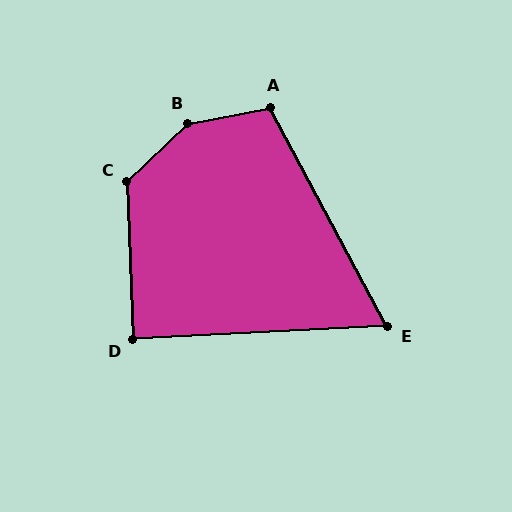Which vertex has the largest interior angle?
B, at approximately 147 degrees.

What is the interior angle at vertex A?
Approximately 107 degrees (obtuse).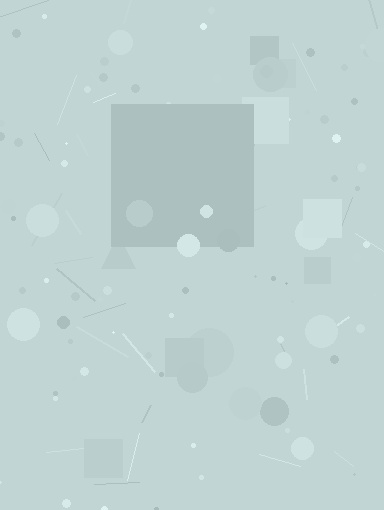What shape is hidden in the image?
A square is hidden in the image.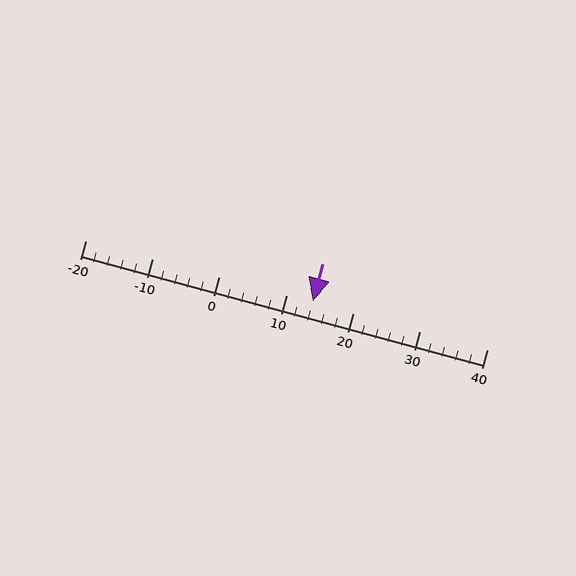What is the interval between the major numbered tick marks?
The major tick marks are spaced 10 units apart.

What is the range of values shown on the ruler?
The ruler shows values from -20 to 40.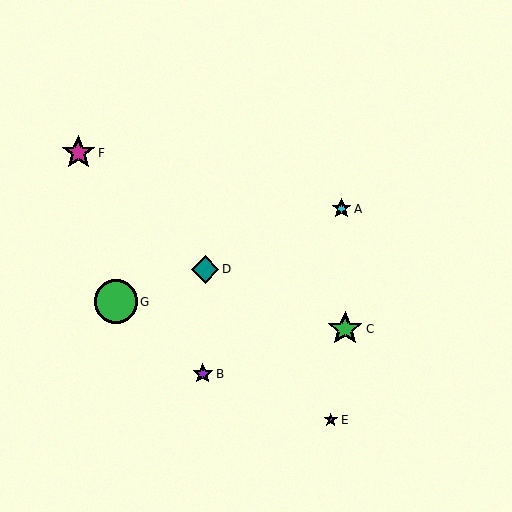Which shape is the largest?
The green circle (labeled G) is the largest.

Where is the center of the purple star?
The center of the purple star is at (331, 420).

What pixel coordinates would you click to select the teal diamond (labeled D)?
Click at (205, 269) to select the teal diamond D.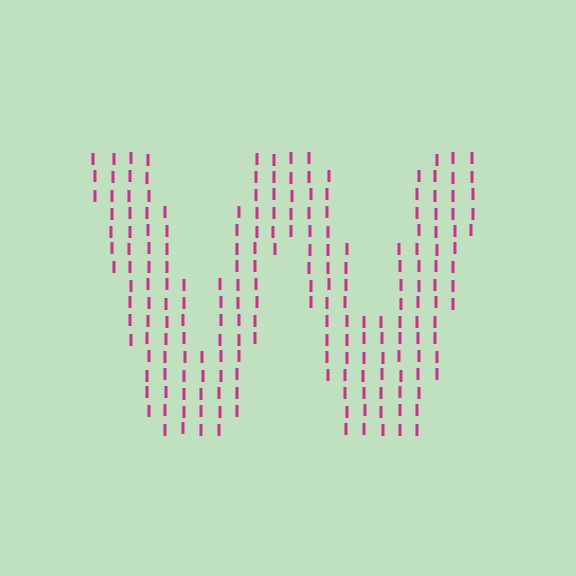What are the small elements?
The small elements are letter I's.